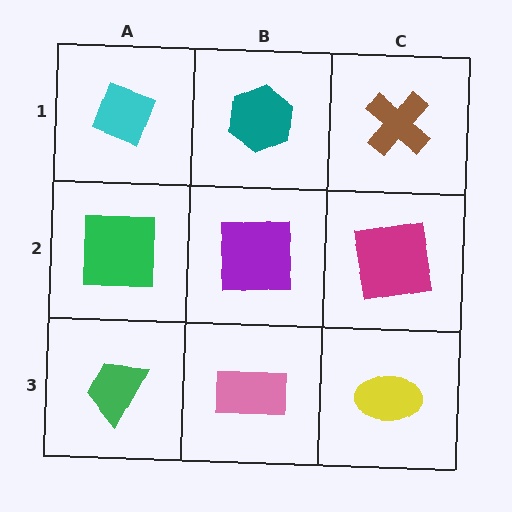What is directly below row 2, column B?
A pink rectangle.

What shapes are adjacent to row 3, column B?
A purple square (row 2, column B), a green trapezoid (row 3, column A), a yellow ellipse (row 3, column C).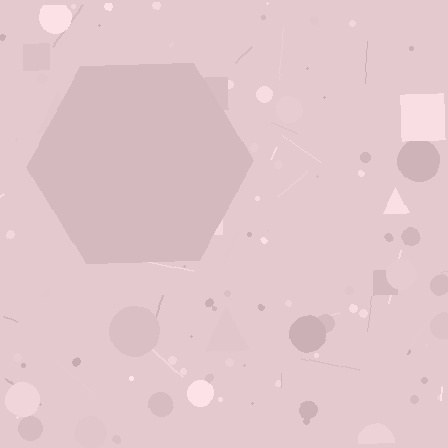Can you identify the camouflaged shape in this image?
The camouflaged shape is a hexagon.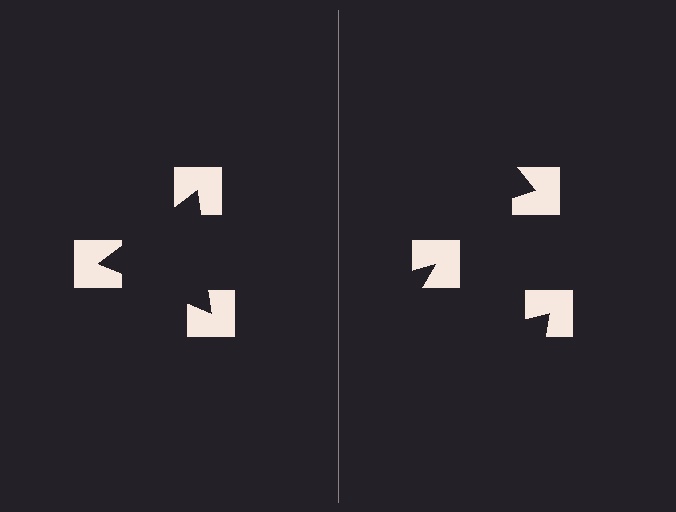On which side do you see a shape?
An illusory triangle appears on the left side. On the right side the wedge cuts are rotated, so no coherent shape forms.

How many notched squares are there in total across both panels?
6 — 3 on each side.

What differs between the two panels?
The notched squares are positioned identically on both sides; only the wedge orientations differ. On the left they align to a triangle; on the right they are misaligned.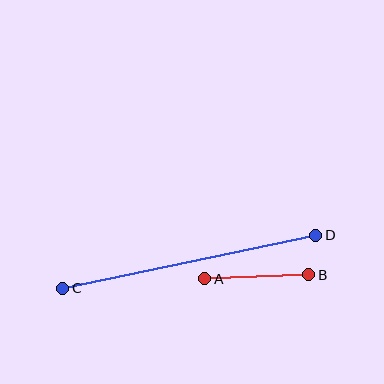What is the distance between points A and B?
The distance is approximately 104 pixels.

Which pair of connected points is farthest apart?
Points C and D are farthest apart.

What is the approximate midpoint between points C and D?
The midpoint is at approximately (189, 262) pixels.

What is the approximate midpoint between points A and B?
The midpoint is at approximately (257, 277) pixels.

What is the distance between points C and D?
The distance is approximately 258 pixels.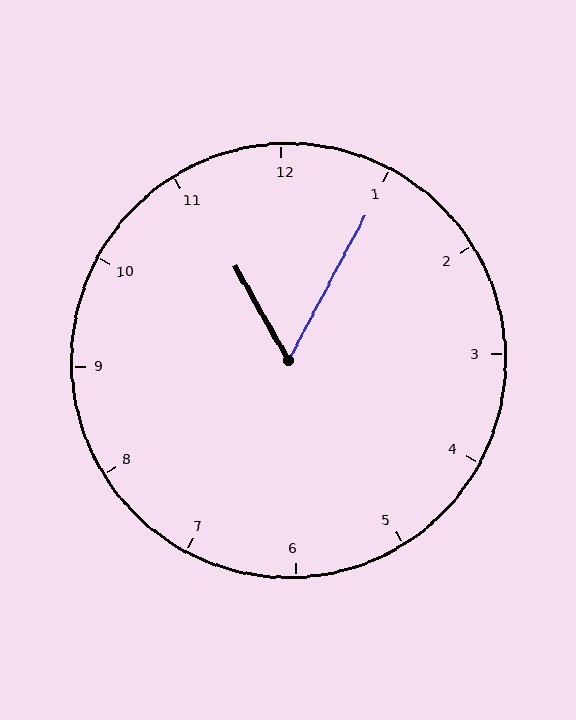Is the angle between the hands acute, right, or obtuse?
It is acute.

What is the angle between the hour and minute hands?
Approximately 58 degrees.